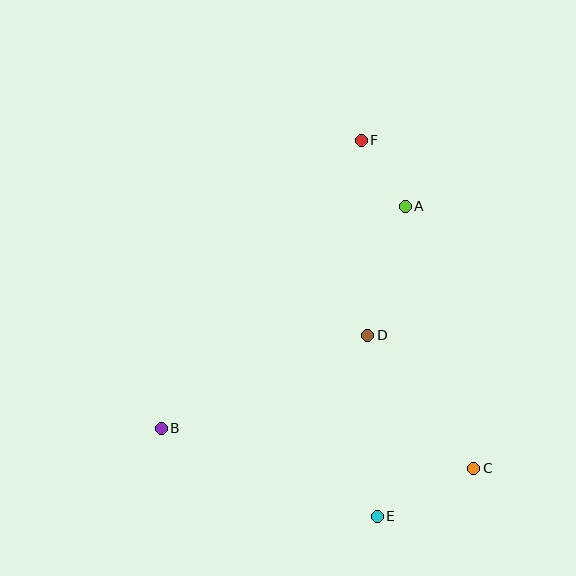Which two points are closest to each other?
Points A and F are closest to each other.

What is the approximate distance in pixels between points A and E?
The distance between A and E is approximately 311 pixels.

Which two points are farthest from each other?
Points E and F are farthest from each other.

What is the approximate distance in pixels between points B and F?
The distance between B and F is approximately 351 pixels.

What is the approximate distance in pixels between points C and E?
The distance between C and E is approximately 108 pixels.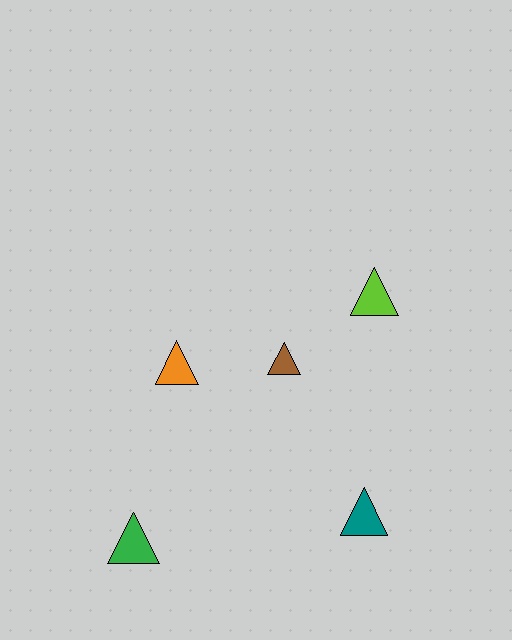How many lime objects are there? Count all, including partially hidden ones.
There is 1 lime object.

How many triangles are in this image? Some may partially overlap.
There are 5 triangles.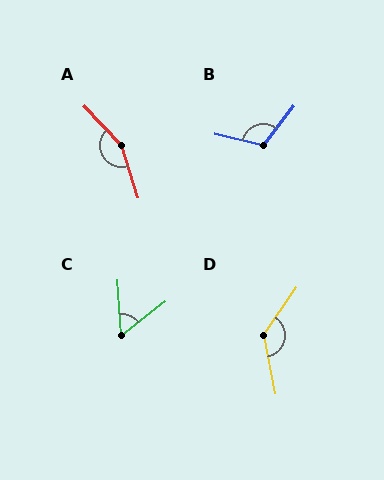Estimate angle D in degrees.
Approximately 134 degrees.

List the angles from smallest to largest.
C (56°), B (114°), D (134°), A (153°).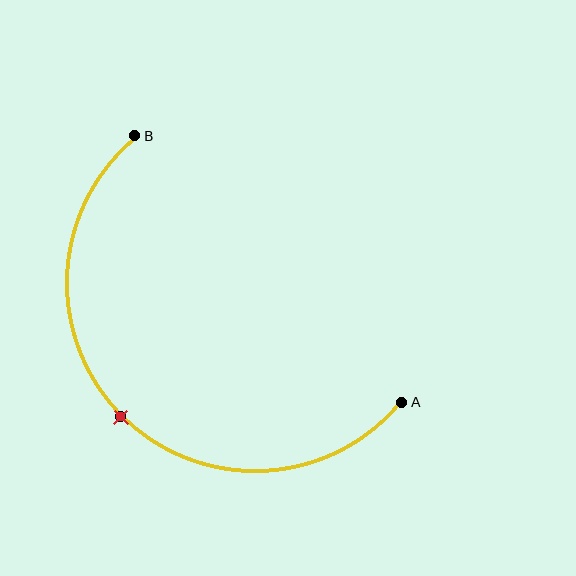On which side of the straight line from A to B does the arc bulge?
The arc bulges below and to the left of the straight line connecting A and B.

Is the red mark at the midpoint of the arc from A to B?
Yes. The red mark lies on the arc at equal arc-length from both A and B — it is the arc midpoint.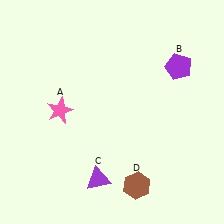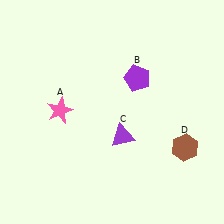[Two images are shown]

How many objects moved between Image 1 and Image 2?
3 objects moved between the two images.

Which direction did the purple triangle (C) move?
The purple triangle (C) moved up.